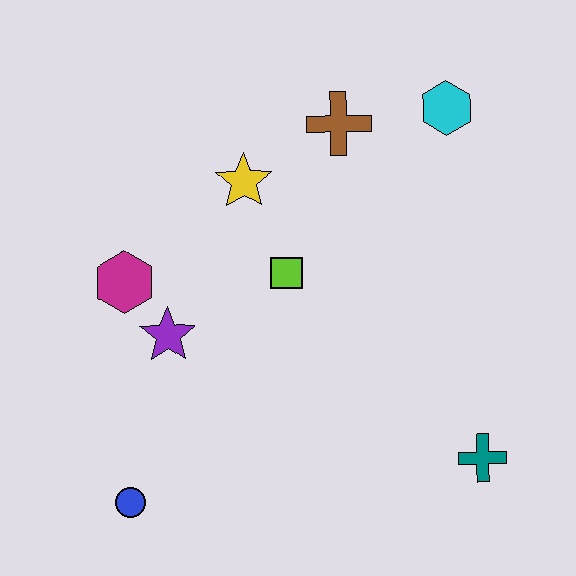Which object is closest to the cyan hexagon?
The brown cross is closest to the cyan hexagon.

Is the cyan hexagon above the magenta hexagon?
Yes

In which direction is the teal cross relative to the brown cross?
The teal cross is below the brown cross.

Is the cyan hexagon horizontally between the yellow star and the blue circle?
No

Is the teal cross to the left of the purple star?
No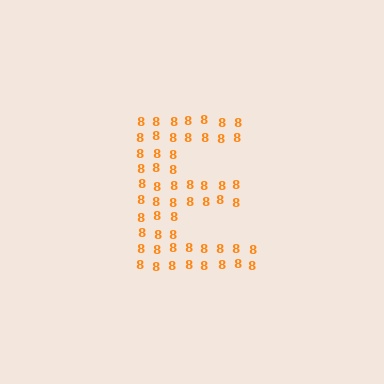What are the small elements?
The small elements are digit 8's.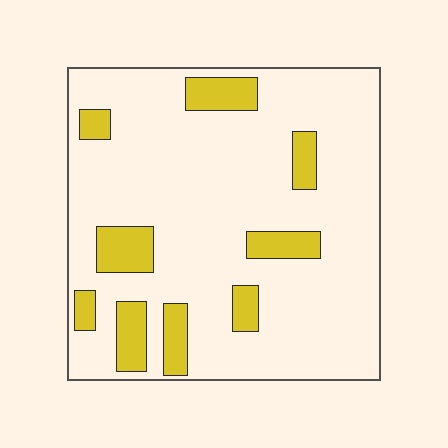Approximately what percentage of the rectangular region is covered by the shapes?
Approximately 15%.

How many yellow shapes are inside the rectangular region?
9.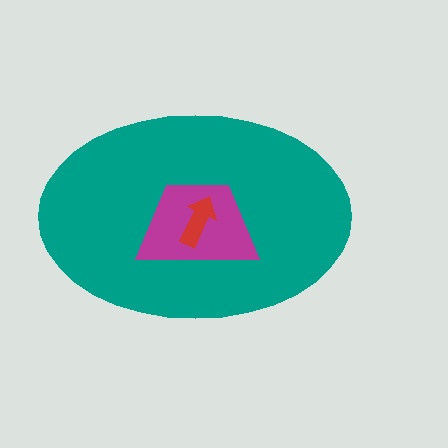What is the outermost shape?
The teal ellipse.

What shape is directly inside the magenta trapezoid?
The red arrow.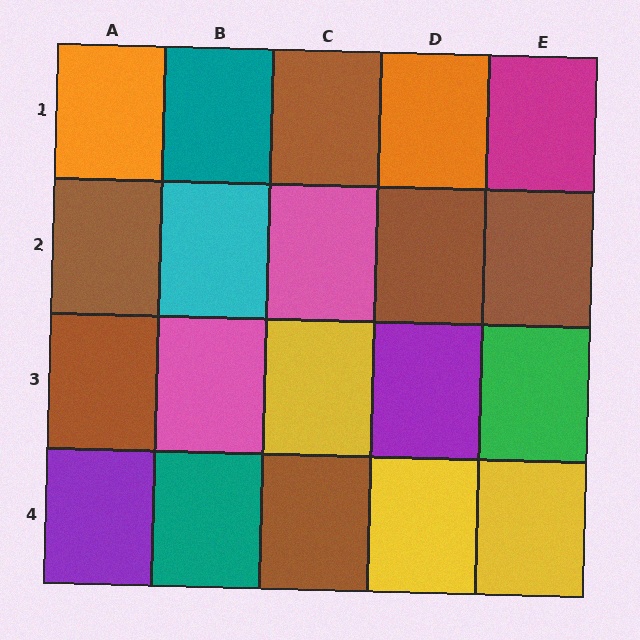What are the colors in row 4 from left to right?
Purple, teal, brown, yellow, yellow.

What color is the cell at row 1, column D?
Orange.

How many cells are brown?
6 cells are brown.